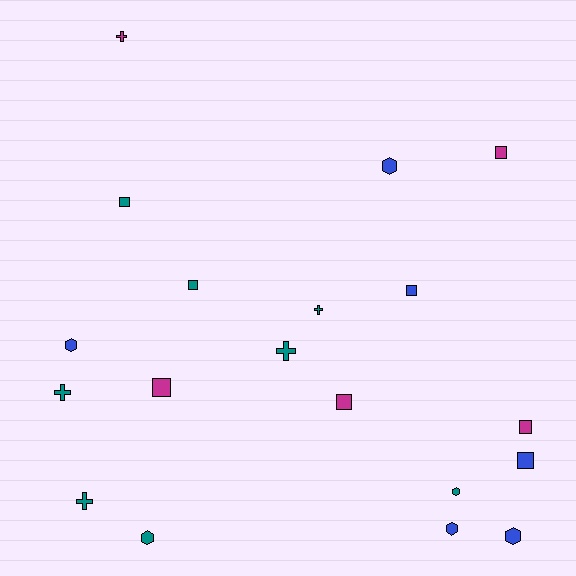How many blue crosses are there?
There are no blue crosses.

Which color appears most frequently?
Teal, with 8 objects.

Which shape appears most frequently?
Square, with 8 objects.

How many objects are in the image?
There are 19 objects.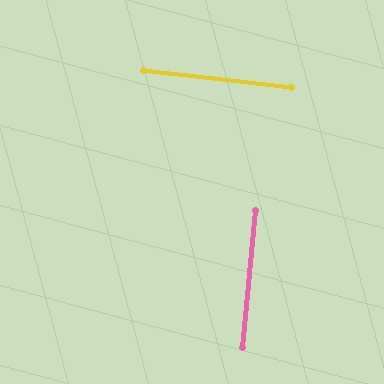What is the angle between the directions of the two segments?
Approximately 89 degrees.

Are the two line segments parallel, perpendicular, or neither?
Perpendicular — they meet at approximately 89°.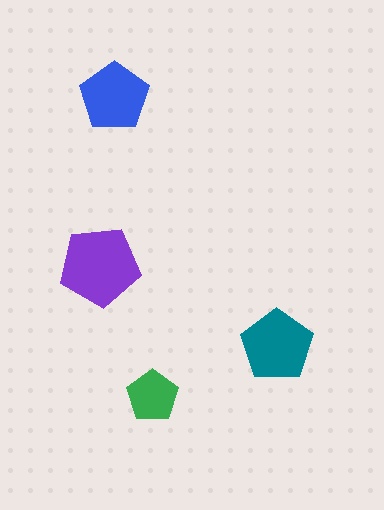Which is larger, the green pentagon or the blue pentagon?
The blue one.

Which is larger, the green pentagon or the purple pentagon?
The purple one.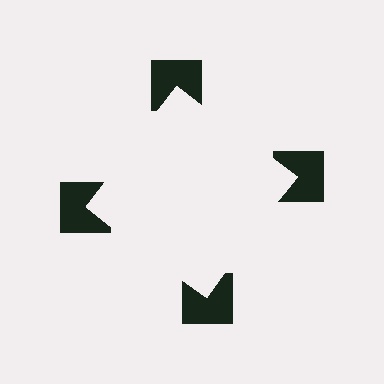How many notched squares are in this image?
There are 4 — one at each vertex of the illusory square.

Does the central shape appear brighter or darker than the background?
It typically appears slightly brighter than the background, even though no actual brightness change is drawn.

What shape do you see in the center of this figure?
An illusory square — its edges are inferred from the aligned wedge cuts in the notched squares, not physically drawn.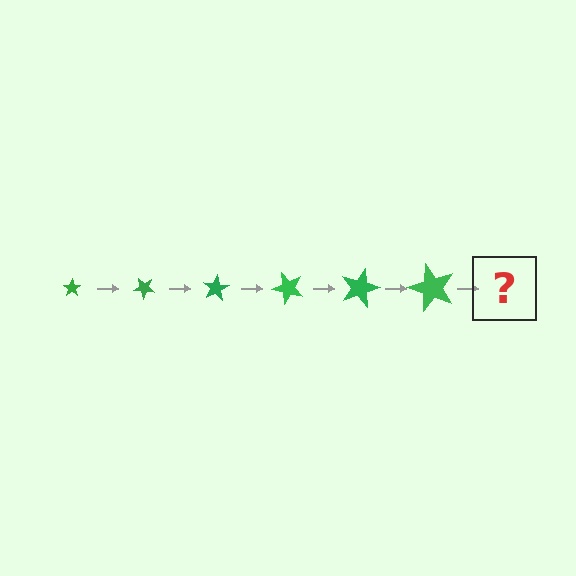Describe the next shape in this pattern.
It should be a star, larger than the previous one and rotated 240 degrees from the start.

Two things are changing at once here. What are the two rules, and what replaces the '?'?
The two rules are that the star grows larger each step and it rotates 40 degrees each step. The '?' should be a star, larger than the previous one and rotated 240 degrees from the start.